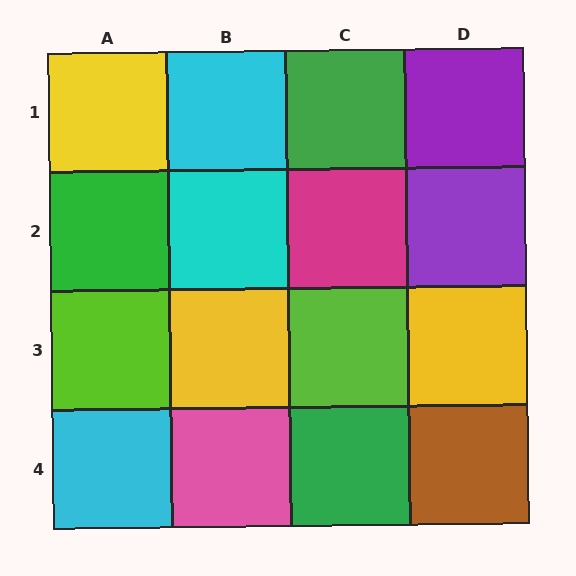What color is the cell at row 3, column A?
Lime.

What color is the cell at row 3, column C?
Lime.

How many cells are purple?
2 cells are purple.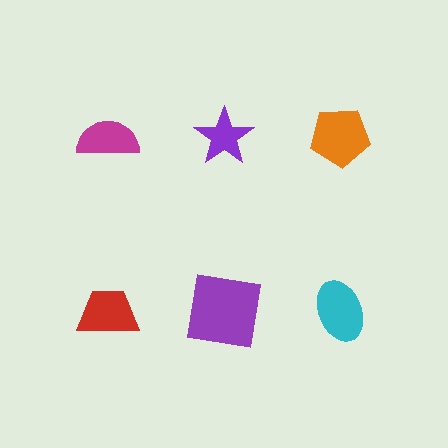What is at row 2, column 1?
A red trapezoid.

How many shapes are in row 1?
3 shapes.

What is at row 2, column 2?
A purple square.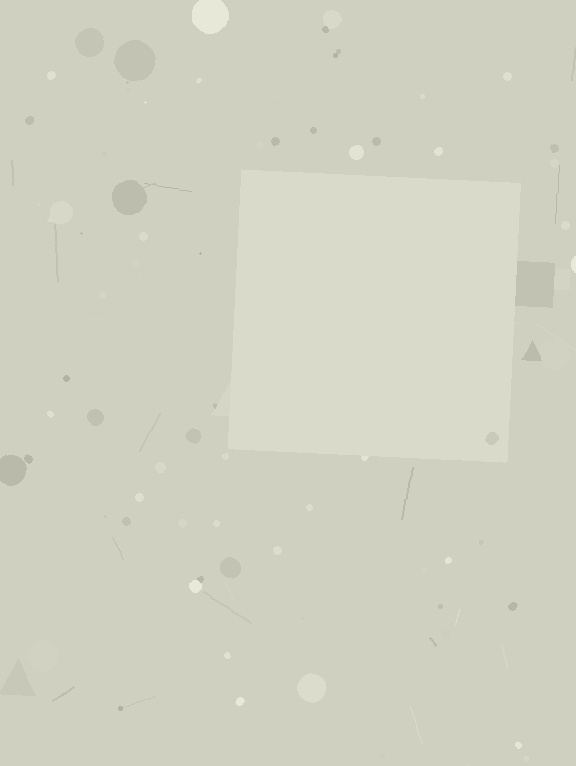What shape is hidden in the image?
A square is hidden in the image.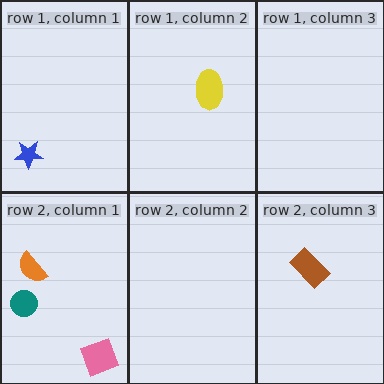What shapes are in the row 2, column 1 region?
The orange semicircle, the teal circle, the pink square.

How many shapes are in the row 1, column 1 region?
1.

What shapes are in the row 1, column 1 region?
The blue star.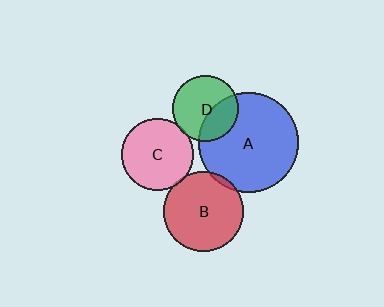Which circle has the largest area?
Circle A (blue).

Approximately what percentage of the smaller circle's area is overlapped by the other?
Approximately 35%.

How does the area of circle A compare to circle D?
Approximately 2.3 times.